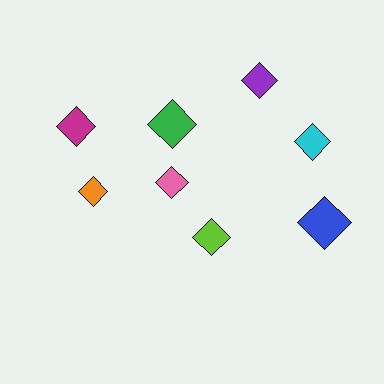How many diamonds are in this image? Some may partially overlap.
There are 8 diamonds.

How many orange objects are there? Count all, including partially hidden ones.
There is 1 orange object.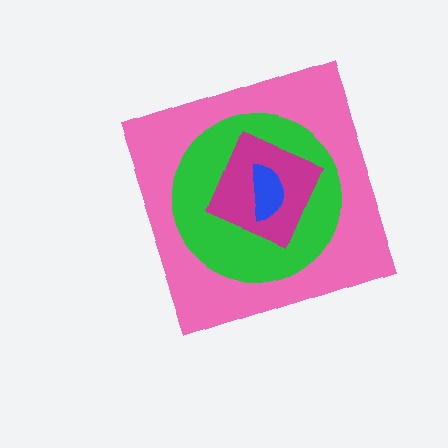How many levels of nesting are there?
4.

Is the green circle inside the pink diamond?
Yes.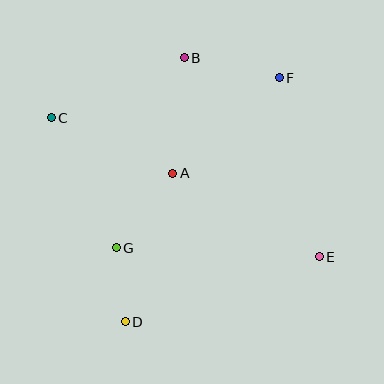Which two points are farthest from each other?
Points C and E are farthest from each other.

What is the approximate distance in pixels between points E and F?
The distance between E and F is approximately 184 pixels.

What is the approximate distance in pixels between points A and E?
The distance between A and E is approximately 168 pixels.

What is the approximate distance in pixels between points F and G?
The distance between F and G is approximately 236 pixels.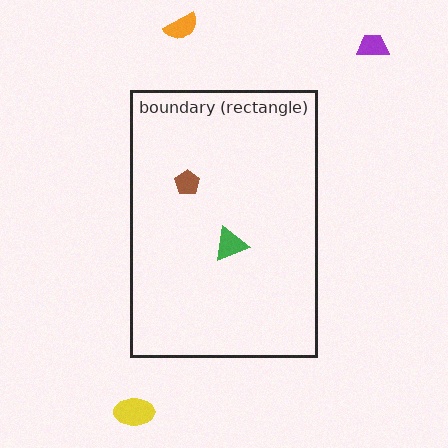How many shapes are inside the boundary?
2 inside, 3 outside.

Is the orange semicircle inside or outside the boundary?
Outside.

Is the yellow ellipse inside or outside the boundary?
Outside.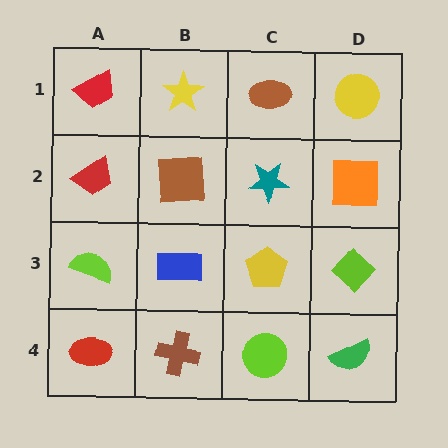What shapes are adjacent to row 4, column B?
A blue rectangle (row 3, column B), a red ellipse (row 4, column A), a lime circle (row 4, column C).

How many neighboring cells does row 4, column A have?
2.